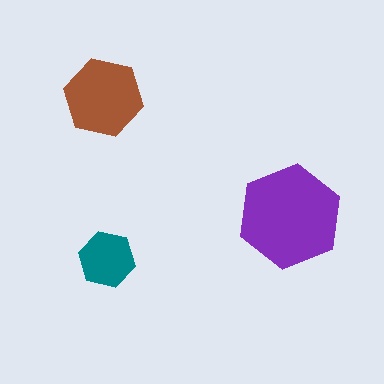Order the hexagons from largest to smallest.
the purple one, the brown one, the teal one.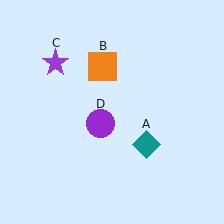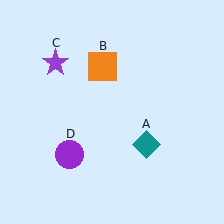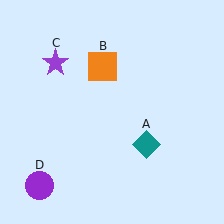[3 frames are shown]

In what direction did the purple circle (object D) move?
The purple circle (object D) moved down and to the left.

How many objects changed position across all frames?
1 object changed position: purple circle (object D).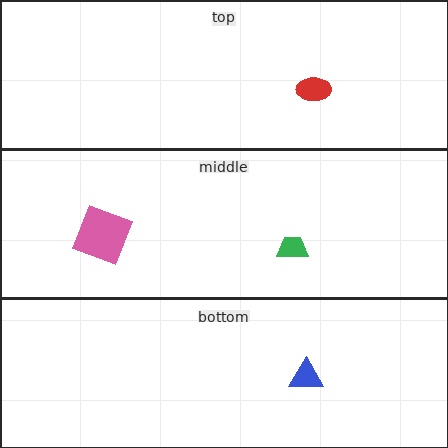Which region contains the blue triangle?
The bottom region.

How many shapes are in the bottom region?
1.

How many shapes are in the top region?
1.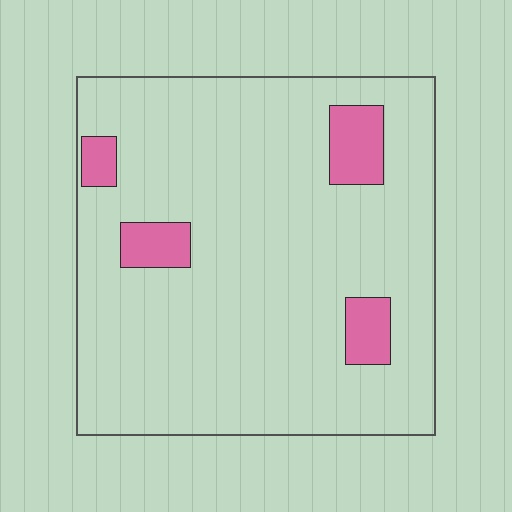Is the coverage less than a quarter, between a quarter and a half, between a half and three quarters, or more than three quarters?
Less than a quarter.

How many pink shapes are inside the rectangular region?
4.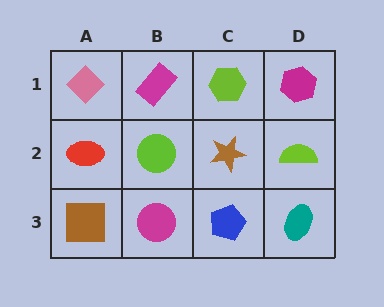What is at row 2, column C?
A brown star.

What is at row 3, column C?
A blue pentagon.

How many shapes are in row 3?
4 shapes.